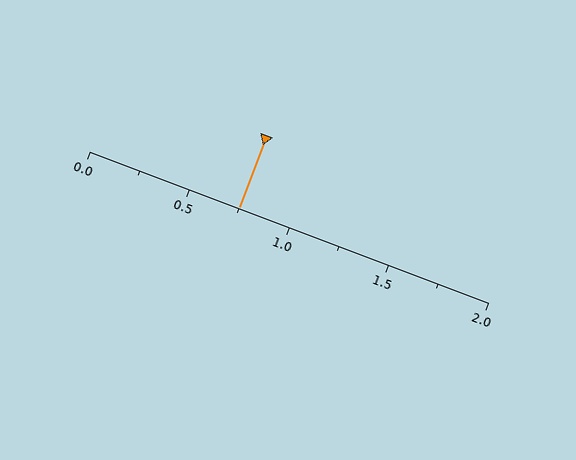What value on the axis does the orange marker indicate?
The marker indicates approximately 0.75.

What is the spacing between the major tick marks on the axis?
The major ticks are spaced 0.5 apart.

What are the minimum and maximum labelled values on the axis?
The axis runs from 0.0 to 2.0.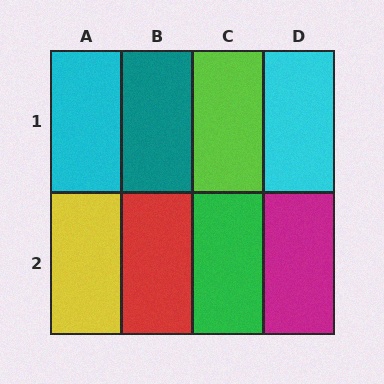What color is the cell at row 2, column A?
Yellow.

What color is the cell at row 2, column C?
Green.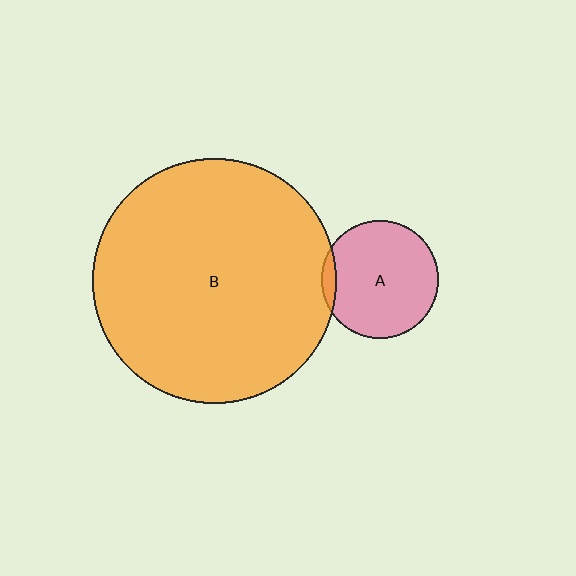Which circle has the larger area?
Circle B (orange).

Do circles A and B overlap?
Yes.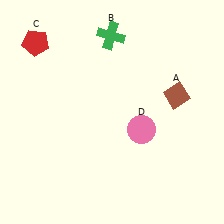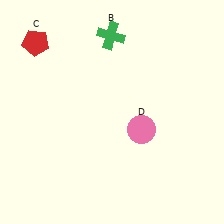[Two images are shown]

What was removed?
The brown diamond (A) was removed in Image 2.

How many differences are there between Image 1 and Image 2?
There is 1 difference between the two images.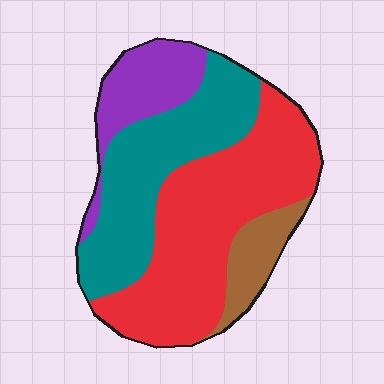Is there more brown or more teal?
Teal.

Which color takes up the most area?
Red, at roughly 45%.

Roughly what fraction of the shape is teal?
Teal takes up about one third (1/3) of the shape.